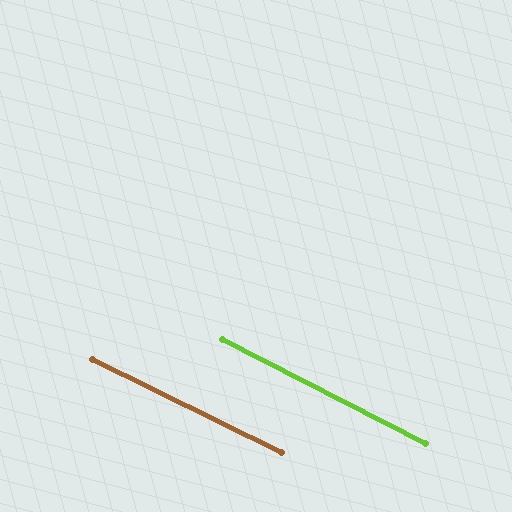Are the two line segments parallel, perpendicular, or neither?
Parallel — their directions differ by only 1.1°.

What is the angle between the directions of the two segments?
Approximately 1 degree.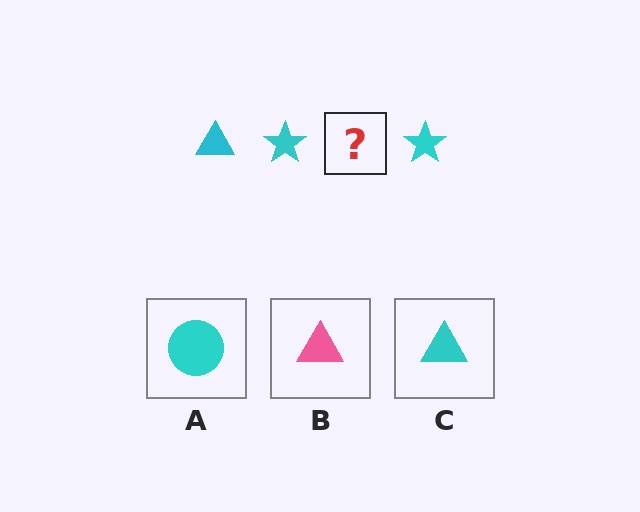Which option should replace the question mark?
Option C.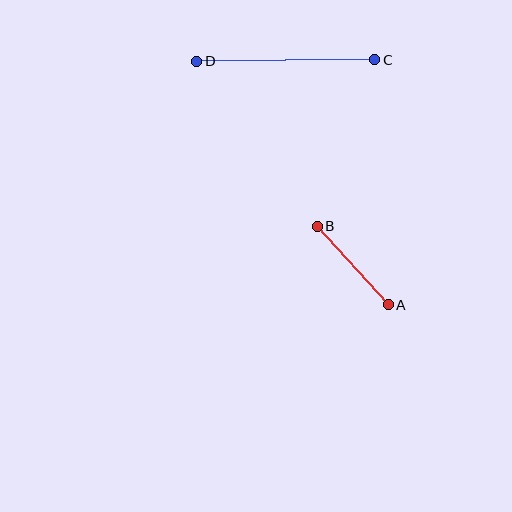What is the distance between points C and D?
The distance is approximately 178 pixels.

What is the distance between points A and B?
The distance is approximately 106 pixels.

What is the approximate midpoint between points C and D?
The midpoint is at approximately (286, 61) pixels.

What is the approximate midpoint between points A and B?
The midpoint is at approximately (353, 265) pixels.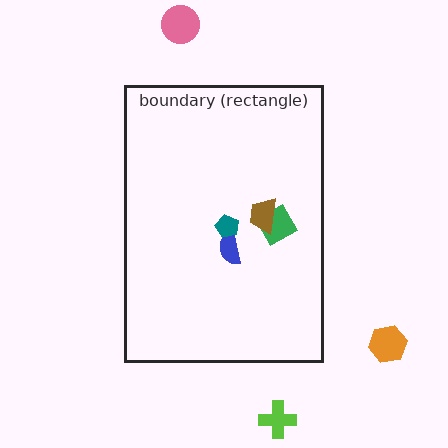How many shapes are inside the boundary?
4 inside, 3 outside.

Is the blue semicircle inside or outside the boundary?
Inside.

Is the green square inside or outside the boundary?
Inside.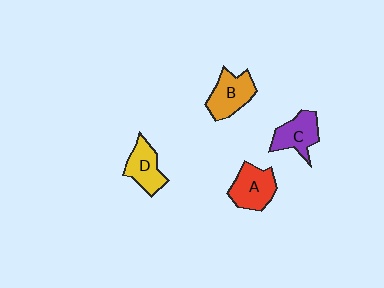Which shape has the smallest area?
Shape D (yellow).